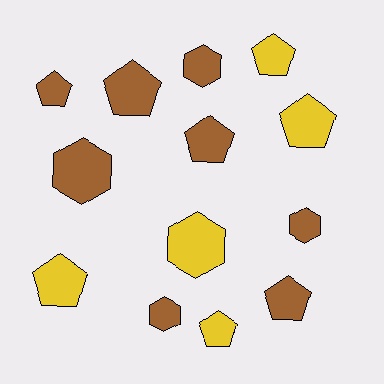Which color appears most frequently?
Brown, with 8 objects.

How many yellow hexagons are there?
There is 1 yellow hexagon.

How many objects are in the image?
There are 13 objects.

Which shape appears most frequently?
Pentagon, with 8 objects.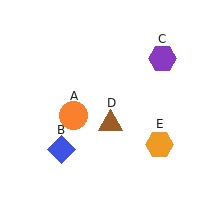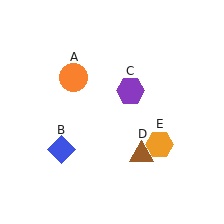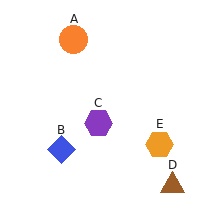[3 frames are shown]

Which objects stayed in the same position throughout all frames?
Blue diamond (object B) and orange hexagon (object E) remained stationary.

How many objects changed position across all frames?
3 objects changed position: orange circle (object A), purple hexagon (object C), brown triangle (object D).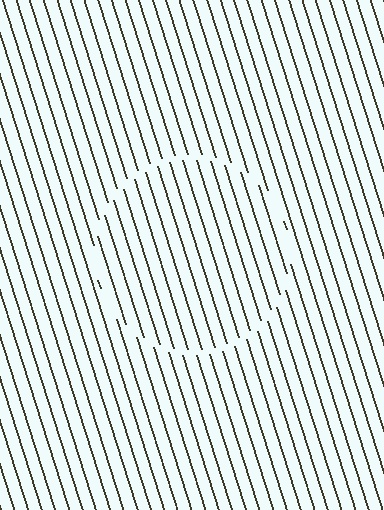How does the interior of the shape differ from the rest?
The interior of the shape contains the same grating, shifted by half a period — the contour is defined by the phase discontinuity where line-ends from the inner and outer gratings abut.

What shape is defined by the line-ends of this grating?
An illusory circle. The interior of the shape contains the same grating, shifted by half a period — the contour is defined by the phase discontinuity where line-ends from the inner and outer gratings abut.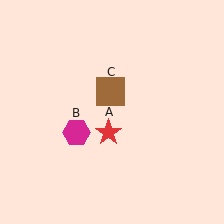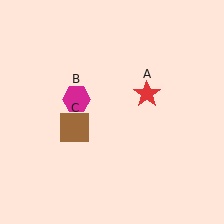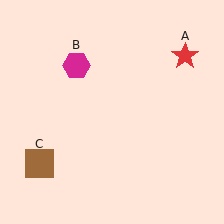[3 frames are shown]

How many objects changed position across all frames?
3 objects changed position: red star (object A), magenta hexagon (object B), brown square (object C).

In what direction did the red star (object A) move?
The red star (object A) moved up and to the right.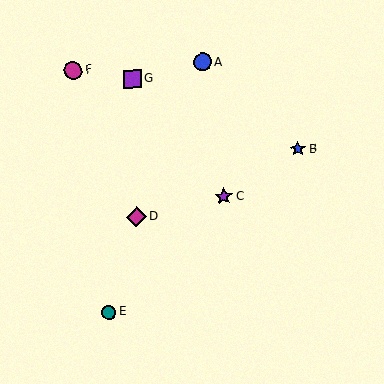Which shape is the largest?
The magenta diamond (labeled D) is the largest.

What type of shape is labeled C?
Shape C is a purple star.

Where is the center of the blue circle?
The center of the blue circle is at (202, 62).